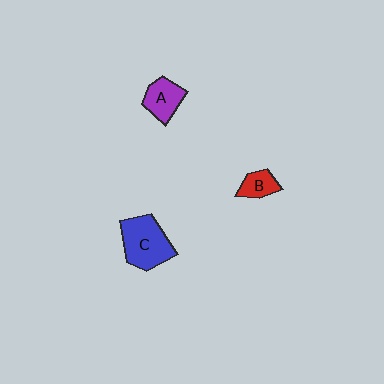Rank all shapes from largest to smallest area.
From largest to smallest: C (blue), A (purple), B (red).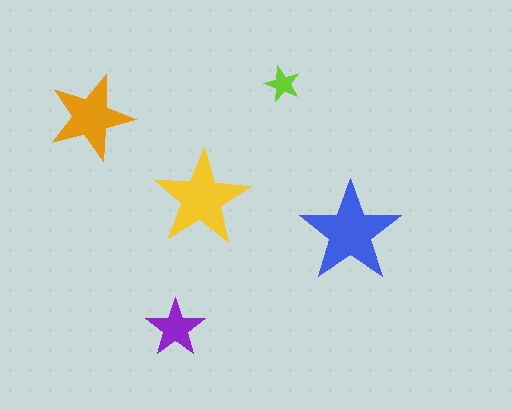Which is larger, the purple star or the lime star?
The purple one.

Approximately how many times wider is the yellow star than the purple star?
About 1.5 times wider.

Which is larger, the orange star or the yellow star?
The yellow one.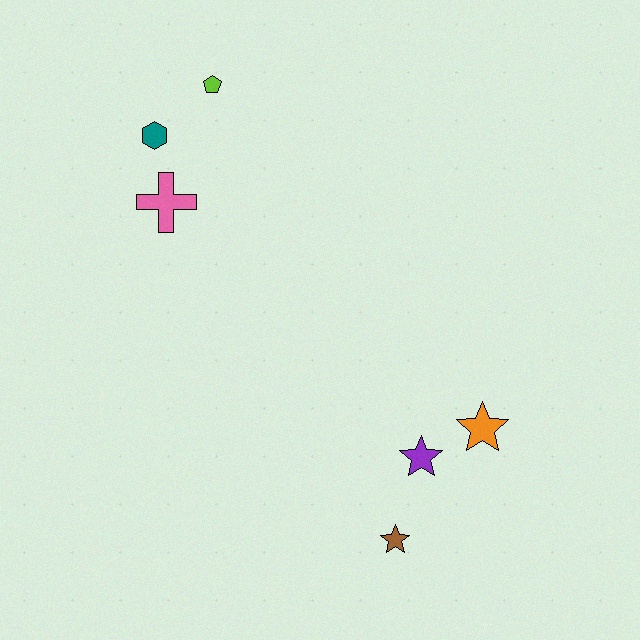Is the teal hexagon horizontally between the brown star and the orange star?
No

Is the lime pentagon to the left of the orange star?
Yes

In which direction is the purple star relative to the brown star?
The purple star is above the brown star.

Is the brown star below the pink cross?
Yes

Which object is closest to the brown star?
The purple star is closest to the brown star.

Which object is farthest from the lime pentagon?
The brown star is farthest from the lime pentagon.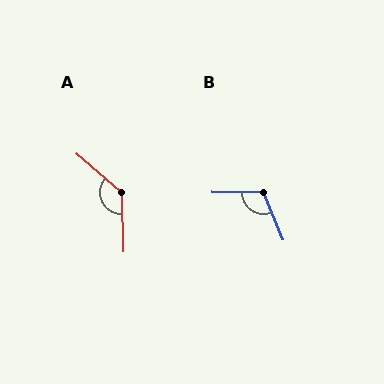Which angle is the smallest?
B, at approximately 113 degrees.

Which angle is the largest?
A, at approximately 132 degrees.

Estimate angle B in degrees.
Approximately 113 degrees.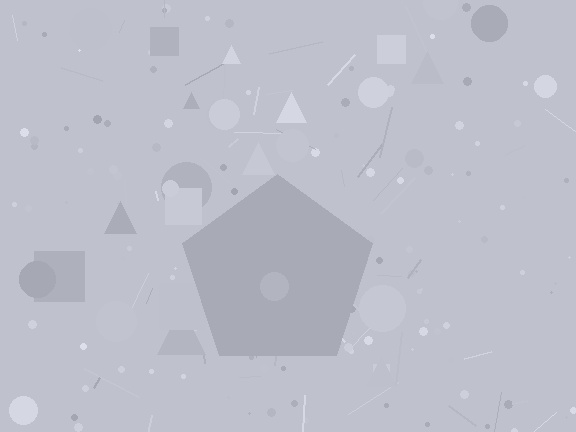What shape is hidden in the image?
A pentagon is hidden in the image.